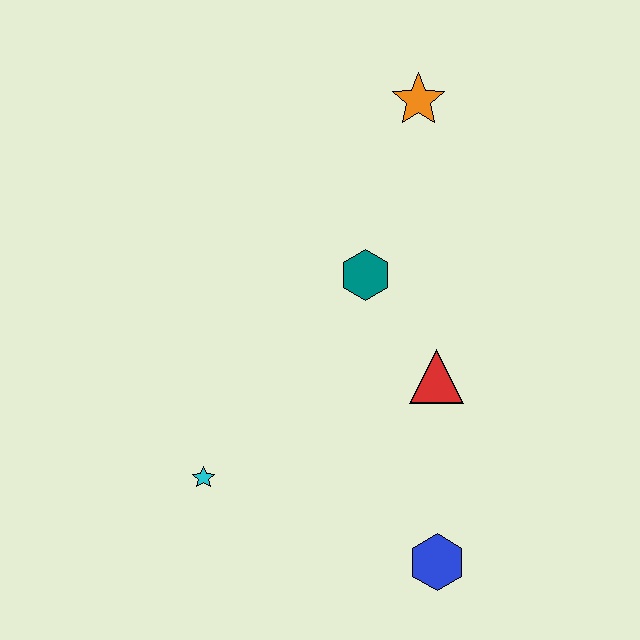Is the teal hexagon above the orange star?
No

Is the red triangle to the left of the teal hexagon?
No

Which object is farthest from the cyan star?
The orange star is farthest from the cyan star.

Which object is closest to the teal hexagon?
The red triangle is closest to the teal hexagon.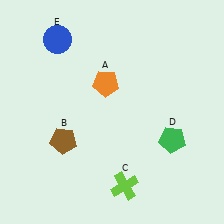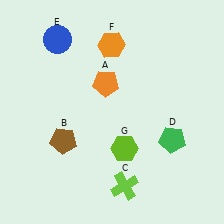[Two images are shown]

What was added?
An orange hexagon (F), a lime hexagon (G) were added in Image 2.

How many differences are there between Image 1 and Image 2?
There are 2 differences between the two images.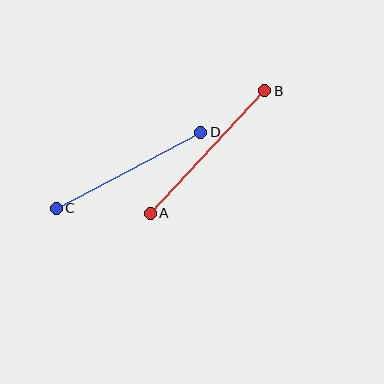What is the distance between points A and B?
The distance is approximately 168 pixels.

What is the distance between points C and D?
The distance is approximately 163 pixels.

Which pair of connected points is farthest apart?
Points A and B are farthest apart.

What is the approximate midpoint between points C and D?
The midpoint is at approximately (128, 170) pixels.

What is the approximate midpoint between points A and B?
The midpoint is at approximately (208, 152) pixels.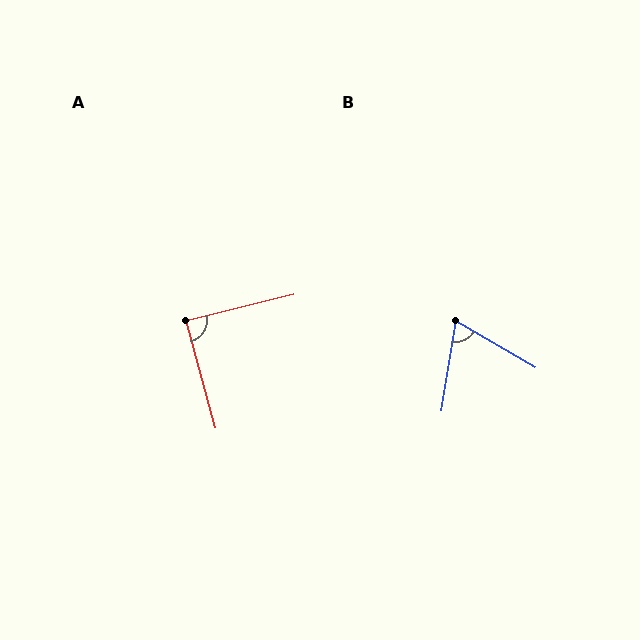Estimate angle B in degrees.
Approximately 69 degrees.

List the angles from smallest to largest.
B (69°), A (89°).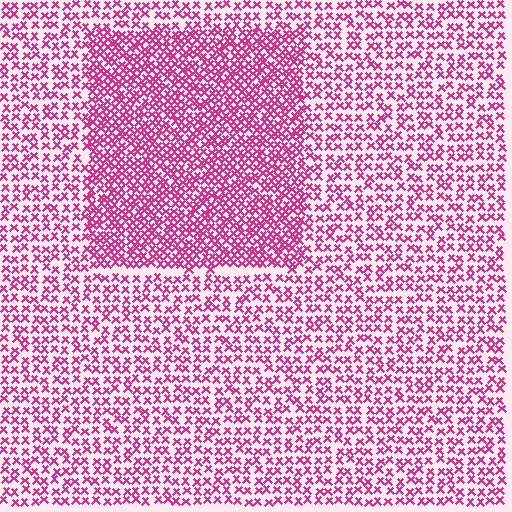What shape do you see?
I see a rectangle.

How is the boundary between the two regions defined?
The boundary is defined by a change in element density (approximately 1.9x ratio). All elements are the same color, size, and shape.